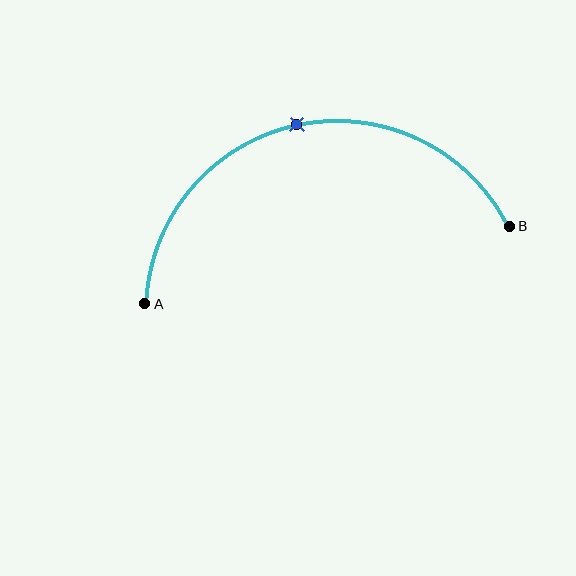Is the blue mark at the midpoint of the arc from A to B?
Yes. The blue mark lies on the arc at equal arc-length from both A and B — it is the arc midpoint.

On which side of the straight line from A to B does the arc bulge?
The arc bulges above the straight line connecting A and B.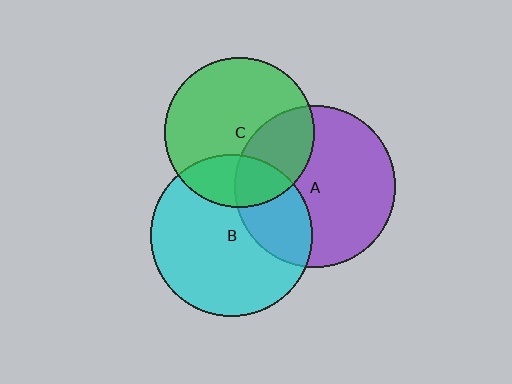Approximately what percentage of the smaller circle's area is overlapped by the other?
Approximately 30%.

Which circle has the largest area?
Circle B (cyan).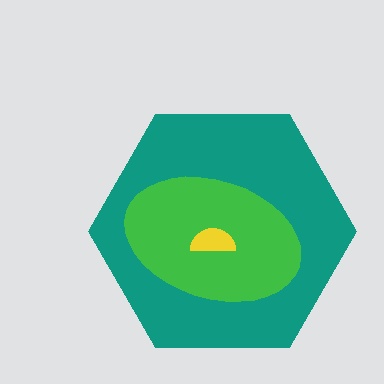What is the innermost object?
The yellow semicircle.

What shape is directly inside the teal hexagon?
The green ellipse.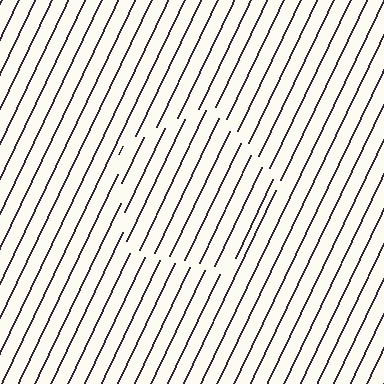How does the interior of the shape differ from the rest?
The interior of the shape contains the same grating, shifted by half a period — the contour is defined by the phase discontinuity where line-ends from the inner and outer gratings abut.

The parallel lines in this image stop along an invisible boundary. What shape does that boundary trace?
An illusory pentagon. The interior of the shape contains the same grating, shifted by half a period — the contour is defined by the phase discontinuity where line-ends from the inner and outer gratings abut.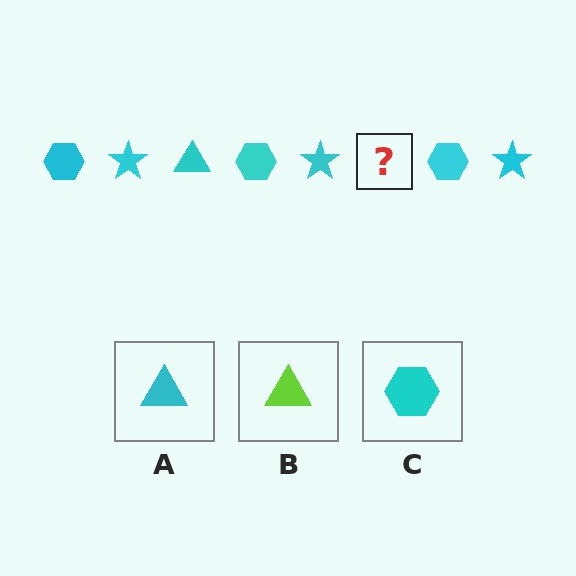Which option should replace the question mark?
Option A.